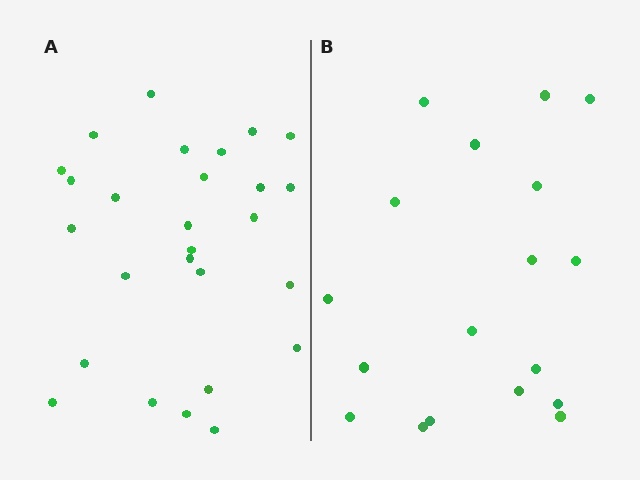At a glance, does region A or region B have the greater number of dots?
Region A (the left region) has more dots.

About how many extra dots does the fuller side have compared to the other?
Region A has roughly 8 or so more dots than region B.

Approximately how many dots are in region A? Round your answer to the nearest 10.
About 30 dots. (The exact count is 27, which rounds to 30.)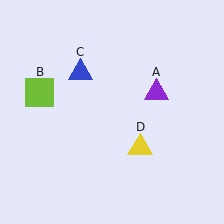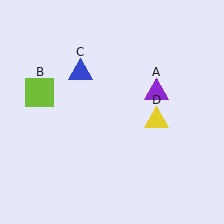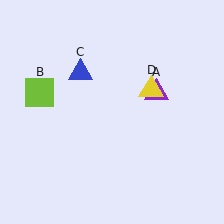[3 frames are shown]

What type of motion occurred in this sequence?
The yellow triangle (object D) rotated counterclockwise around the center of the scene.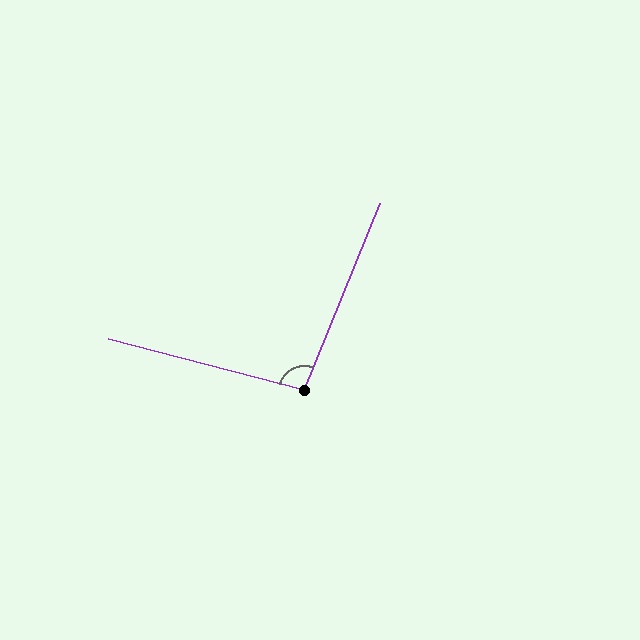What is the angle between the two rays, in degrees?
Approximately 97 degrees.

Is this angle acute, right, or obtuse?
It is obtuse.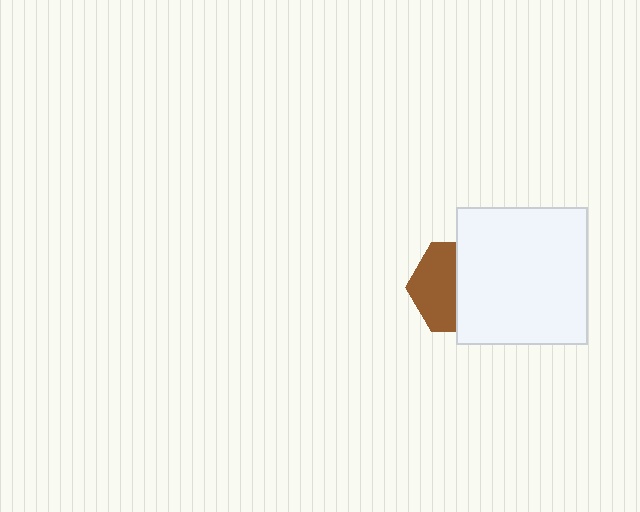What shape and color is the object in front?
The object in front is a white rectangle.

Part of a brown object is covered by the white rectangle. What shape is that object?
It is a hexagon.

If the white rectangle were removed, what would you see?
You would see the complete brown hexagon.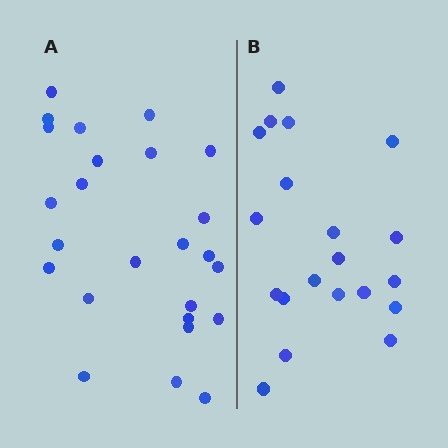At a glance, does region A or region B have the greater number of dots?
Region A (the left region) has more dots.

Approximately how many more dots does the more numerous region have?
Region A has about 5 more dots than region B.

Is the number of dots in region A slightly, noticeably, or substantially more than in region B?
Region A has noticeably more, but not dramatically so. The ratio is roughly 1.2 to 1.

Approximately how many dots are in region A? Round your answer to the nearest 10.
About 20 dots. (The exact count is 25, which rounds to 20.)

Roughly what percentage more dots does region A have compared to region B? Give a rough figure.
About 25% more.